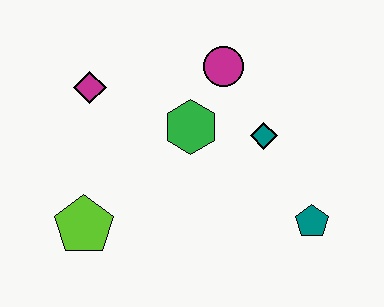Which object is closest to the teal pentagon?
The teal diamond is closest to the teal pentagon.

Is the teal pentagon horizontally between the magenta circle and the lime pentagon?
No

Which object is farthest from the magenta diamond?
The teal pentagon is farthest from the magenta diamond.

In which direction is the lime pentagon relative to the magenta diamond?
The lime pentagon is below the magenta diamond.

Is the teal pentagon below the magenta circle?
Yes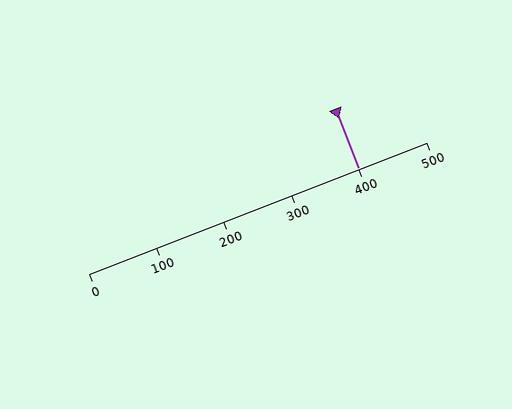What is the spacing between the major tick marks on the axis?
The major ticks are spaced 100 apart.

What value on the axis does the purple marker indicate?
The marker indicates approximately 400.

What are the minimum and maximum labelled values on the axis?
The axis runs from 0 to 500.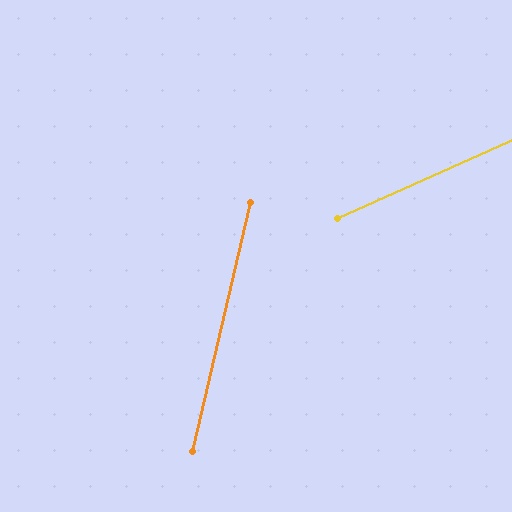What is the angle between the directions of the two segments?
Approximately 53 degrees.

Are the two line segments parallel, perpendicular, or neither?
Neither parallel nor perpendicular — they differ by about 53°.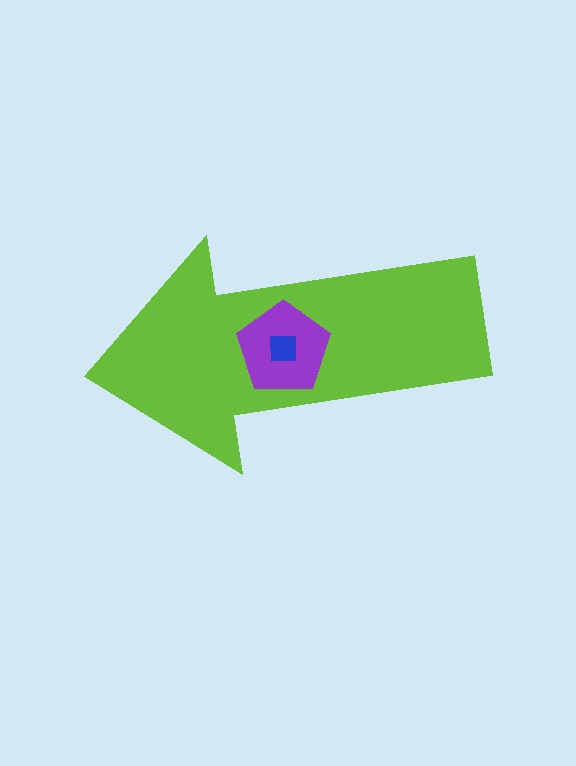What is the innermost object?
The blue square.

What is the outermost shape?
The lime arrow.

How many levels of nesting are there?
3.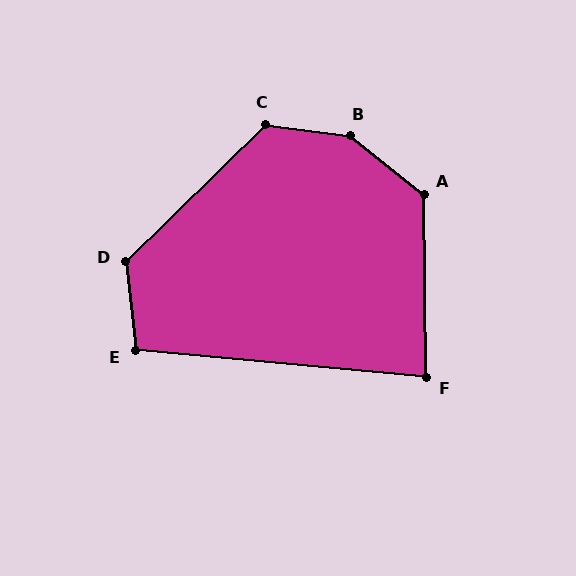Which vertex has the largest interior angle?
B, at approximately 148 degrees.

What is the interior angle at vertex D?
Approximately 128 degrees (obtuse).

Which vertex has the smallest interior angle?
F, at approximately 84 degrees.